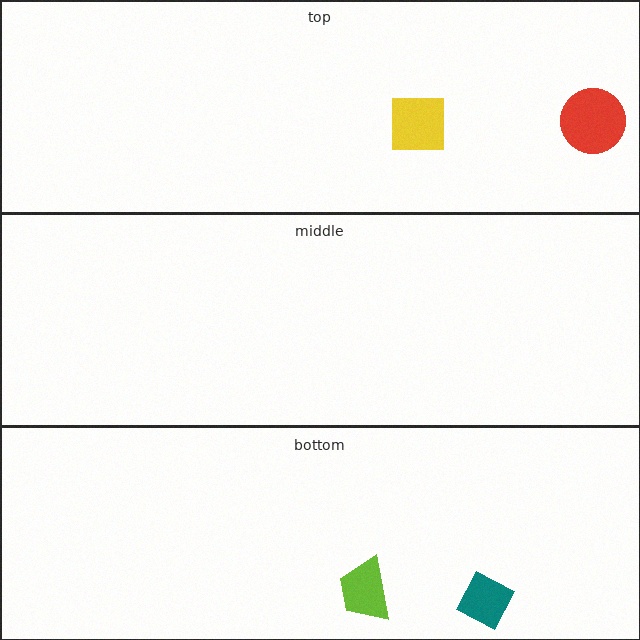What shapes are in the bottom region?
The lime trapezoid, the teal diamond.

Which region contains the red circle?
The top region.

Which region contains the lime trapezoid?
The bottom region.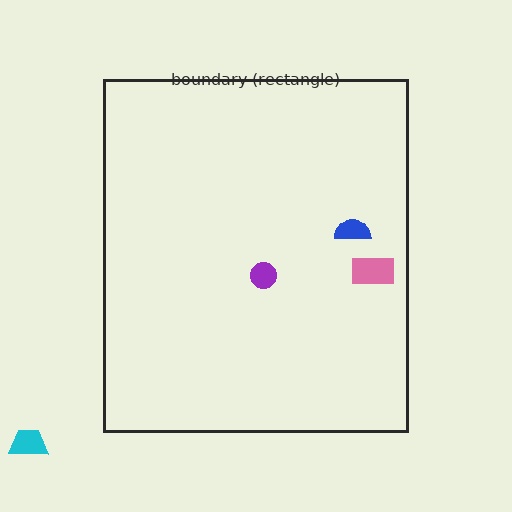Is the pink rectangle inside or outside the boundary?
Inside.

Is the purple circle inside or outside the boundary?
Inside.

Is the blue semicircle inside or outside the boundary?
Inside.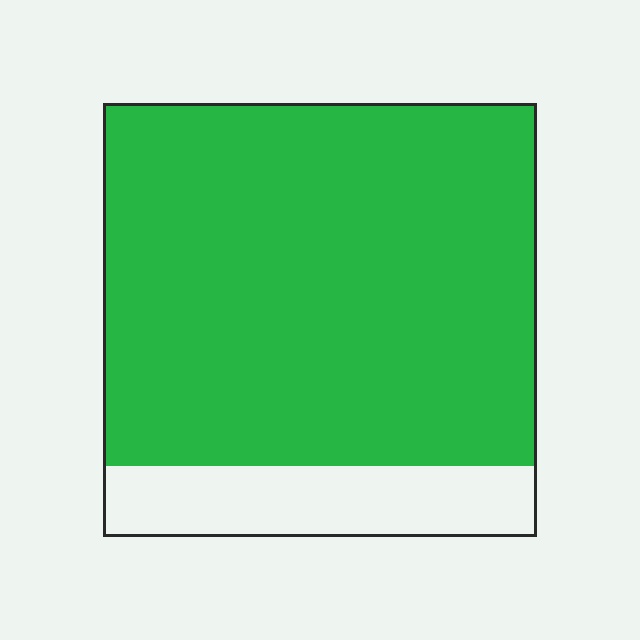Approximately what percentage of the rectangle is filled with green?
Approximately 85%.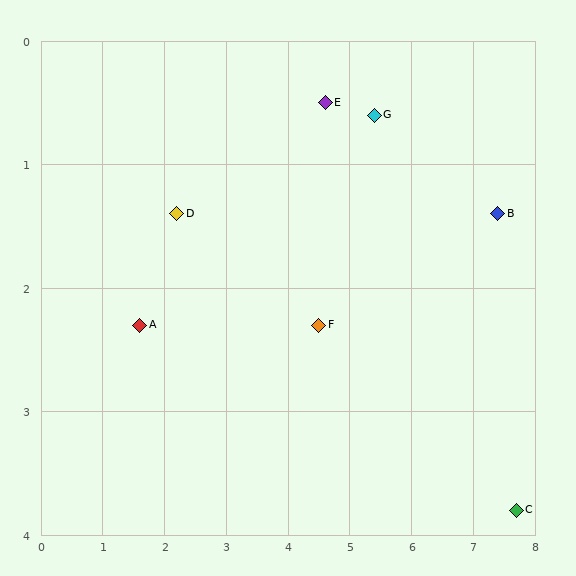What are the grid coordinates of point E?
Point E is at approximately (4.6, 0.5).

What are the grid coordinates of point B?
Point B is at approximately (7.4, 1.4).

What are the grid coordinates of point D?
Point D is at approximately (2.2, 1.4).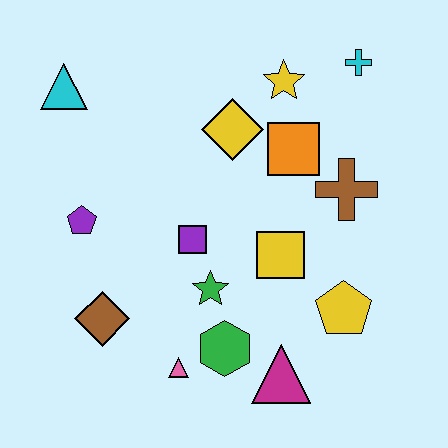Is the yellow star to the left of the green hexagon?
No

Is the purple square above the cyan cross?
No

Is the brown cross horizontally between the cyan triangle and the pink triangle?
No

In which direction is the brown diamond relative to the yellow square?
The brown diamond is to the left of the yellow square.